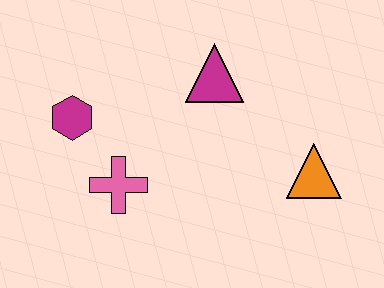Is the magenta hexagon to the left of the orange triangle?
Yes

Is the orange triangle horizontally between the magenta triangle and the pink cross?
No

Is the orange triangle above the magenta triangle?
No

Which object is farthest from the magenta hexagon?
The orange triangle is farthest from the magenta hexagon.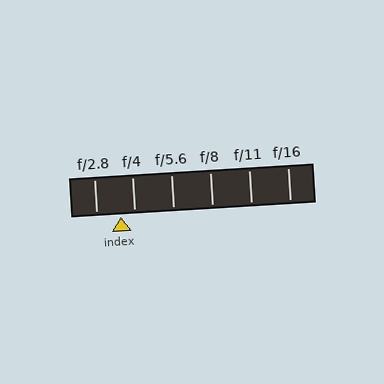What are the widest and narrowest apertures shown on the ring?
The widest aperture shown is f/2.8 and the narrowest is f/16.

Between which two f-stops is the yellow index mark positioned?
The index mark is between f/2.8 and f/4.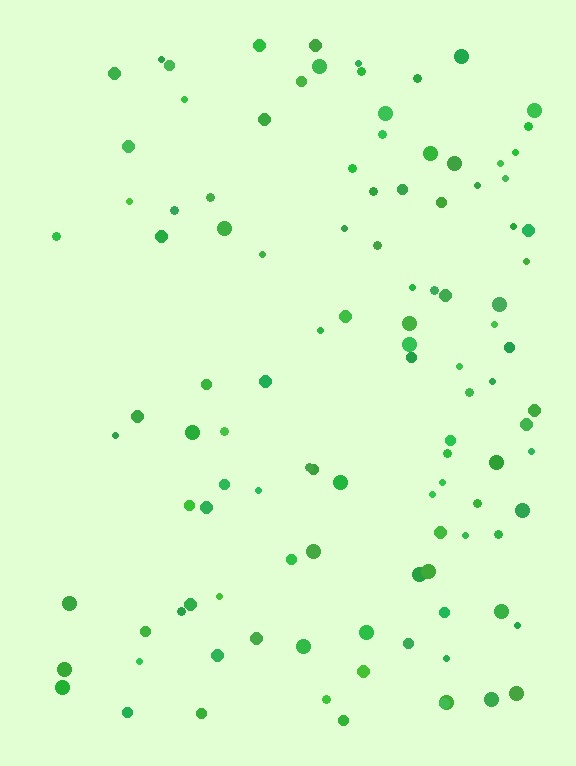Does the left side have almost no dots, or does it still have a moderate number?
Still a moderate number, just noticeably fewer than the right.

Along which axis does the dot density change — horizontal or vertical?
Horizontal.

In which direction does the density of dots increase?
From left to right, with the right side densest.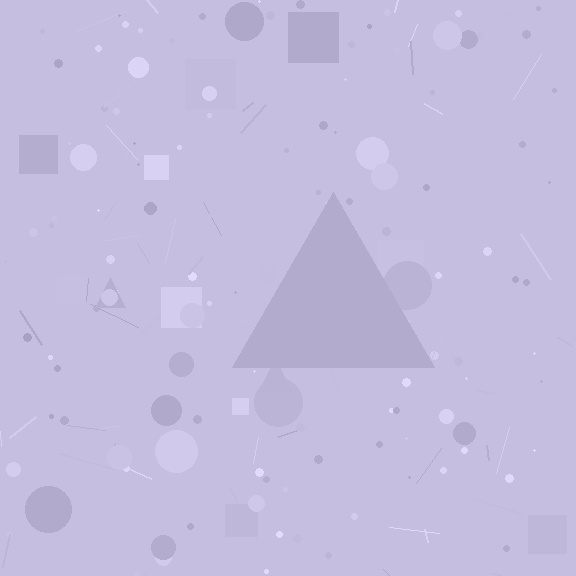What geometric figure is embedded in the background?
A triangle is embedded in the background.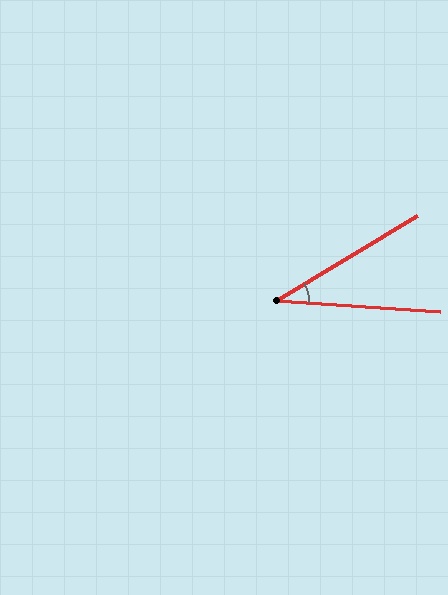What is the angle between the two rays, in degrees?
Approximately 35 degrees.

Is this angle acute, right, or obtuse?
It is acute.